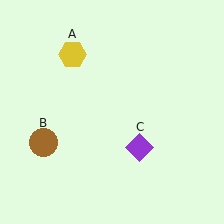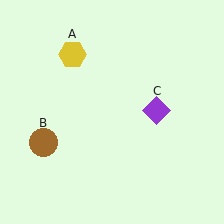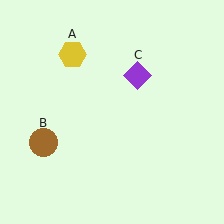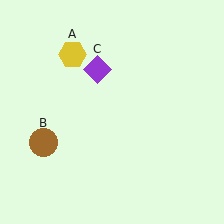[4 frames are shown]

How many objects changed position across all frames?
1 object changed position: purple diamond (object C).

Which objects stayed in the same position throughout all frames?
Yellow hexagon (object A) and brown circle (object B) remained stationary.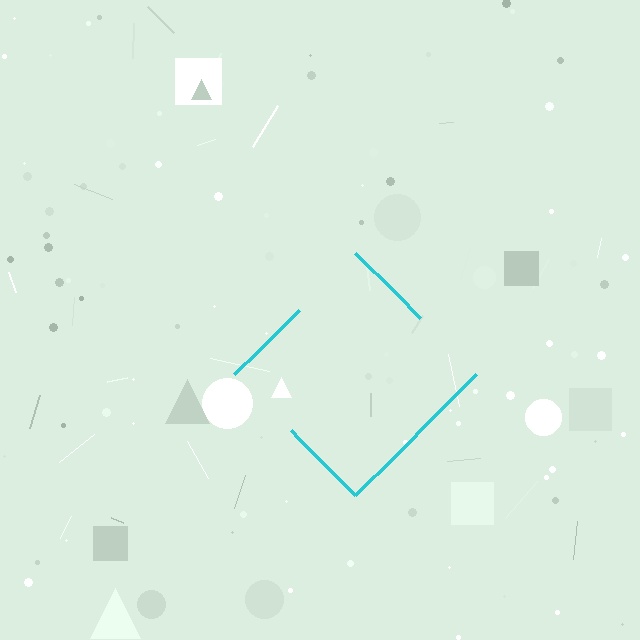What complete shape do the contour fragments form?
The contour fragments form a diamond.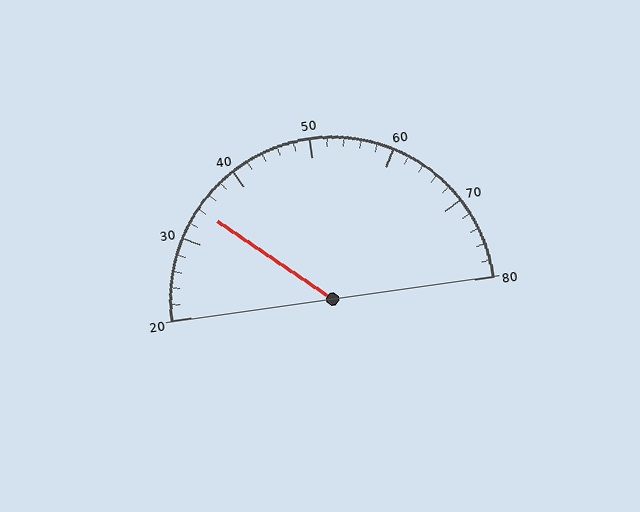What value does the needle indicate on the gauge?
The needle indicates approximately 34.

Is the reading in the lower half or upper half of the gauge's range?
The reading is in the lower half of the range (20 to 80).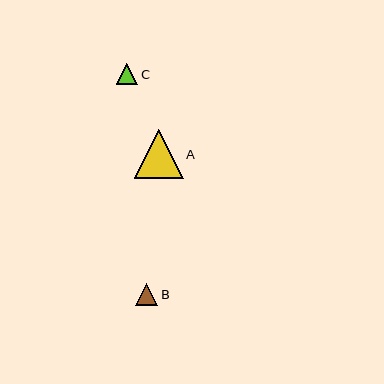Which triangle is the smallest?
Triangle C is the smallest with a size of approximately 21 pixels.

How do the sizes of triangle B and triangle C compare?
Triangle B and triangle C are approximately the same size.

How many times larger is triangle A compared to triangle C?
Triangle A is approximately 2.3 times the size of triangle C.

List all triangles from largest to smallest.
From largest to smallest: A, B, C.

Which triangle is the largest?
Triangle A is the largest with a size of approximately 49 pixels.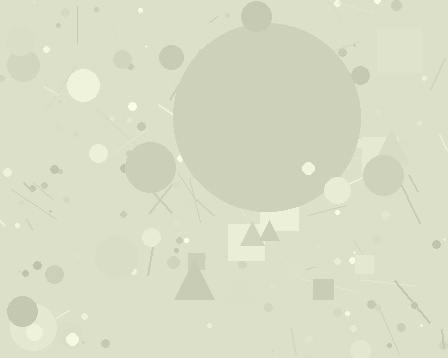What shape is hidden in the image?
A circle is hidden in the image.